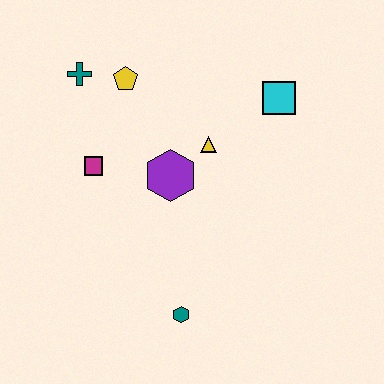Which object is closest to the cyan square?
The yellow triangle is closest to the cyan square.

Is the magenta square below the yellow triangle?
Yes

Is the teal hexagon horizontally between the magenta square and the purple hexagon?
No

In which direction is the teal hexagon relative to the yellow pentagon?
The teal hexagon is below the yellow pentagon.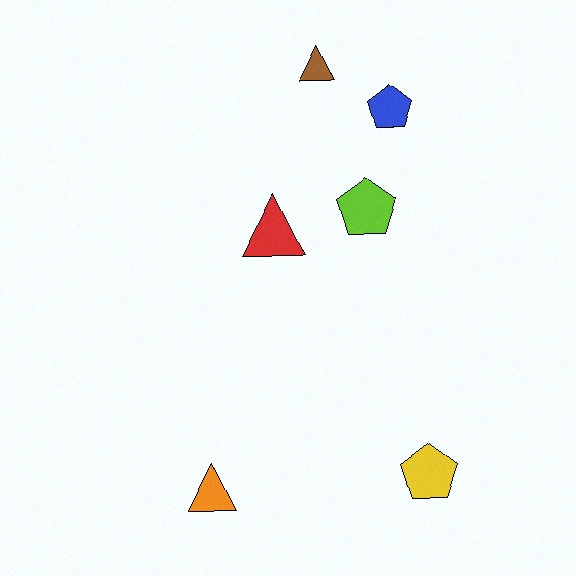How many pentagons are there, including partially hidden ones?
There are 3 pentagons.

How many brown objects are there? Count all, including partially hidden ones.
There is 1 brown object.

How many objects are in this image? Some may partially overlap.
There are 6 objects.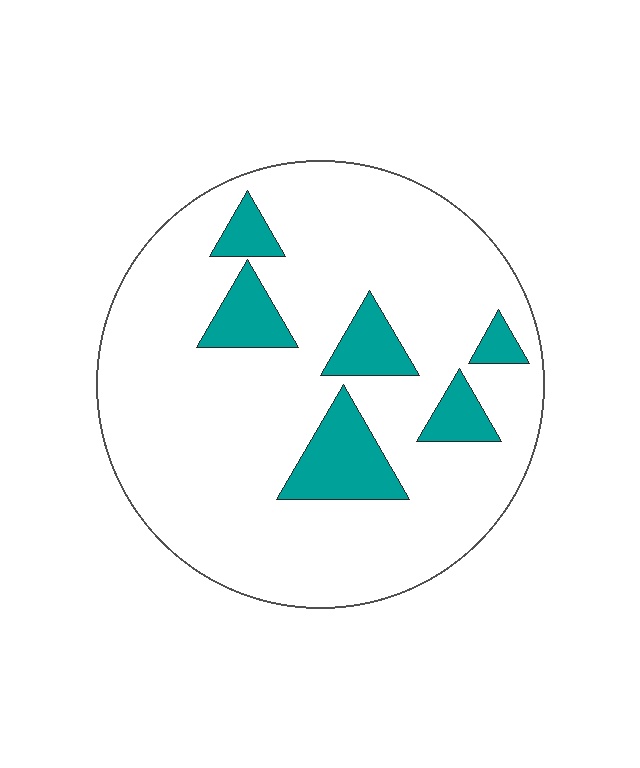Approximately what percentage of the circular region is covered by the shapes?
Approximately 15%.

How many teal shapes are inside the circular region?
6.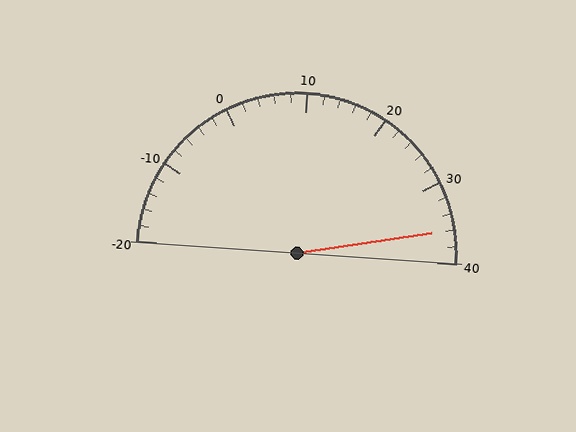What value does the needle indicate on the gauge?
The needle indicates approximately 36.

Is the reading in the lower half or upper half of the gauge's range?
The reading is in the upper half of the range (-20 to 40).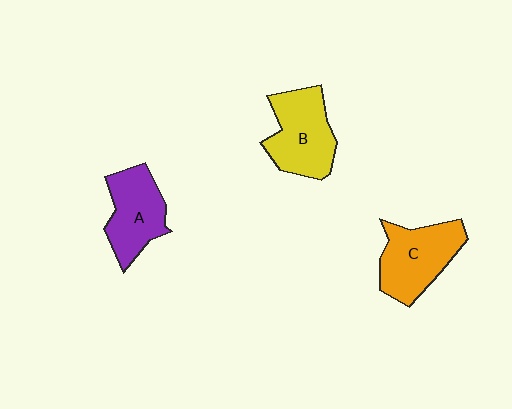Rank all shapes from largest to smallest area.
From largest to smallest: B (yellow), C (orange), A (purple).